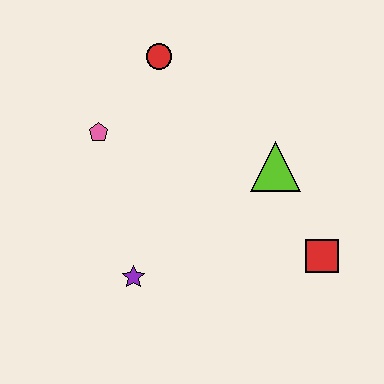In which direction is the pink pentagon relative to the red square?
The pink pentagon is to the left of the red square.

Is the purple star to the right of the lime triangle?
No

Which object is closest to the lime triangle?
The red square is closest to the lime triangle.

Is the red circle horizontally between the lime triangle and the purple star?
Yes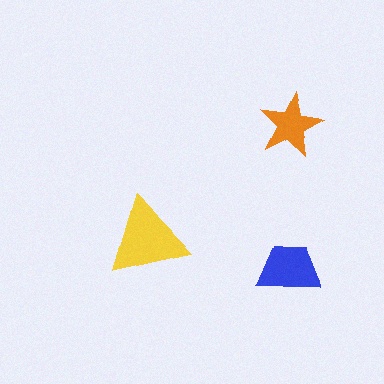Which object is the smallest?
The orange star.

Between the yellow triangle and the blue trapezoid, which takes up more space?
The yellow triangle.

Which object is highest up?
The orange star is topmost.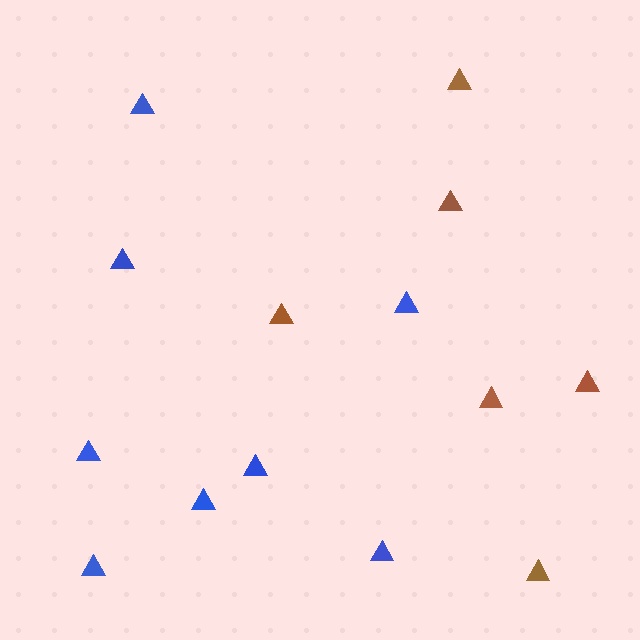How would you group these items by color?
There are 2 groups: one group of blue triangles (8) and one group of brown triangles (6).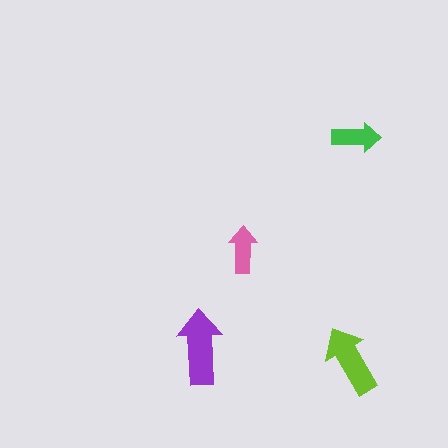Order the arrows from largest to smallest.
the purple one, the lime one, the green one, the pink one.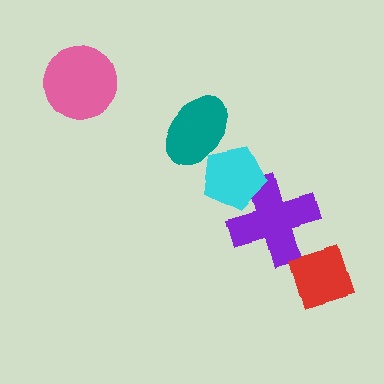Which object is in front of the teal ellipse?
The cyan pentagon is in front of the teal ellipse.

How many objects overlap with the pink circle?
0 objects overlap with the pink circle.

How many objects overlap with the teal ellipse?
1 object overlaps with the teal ellipse.